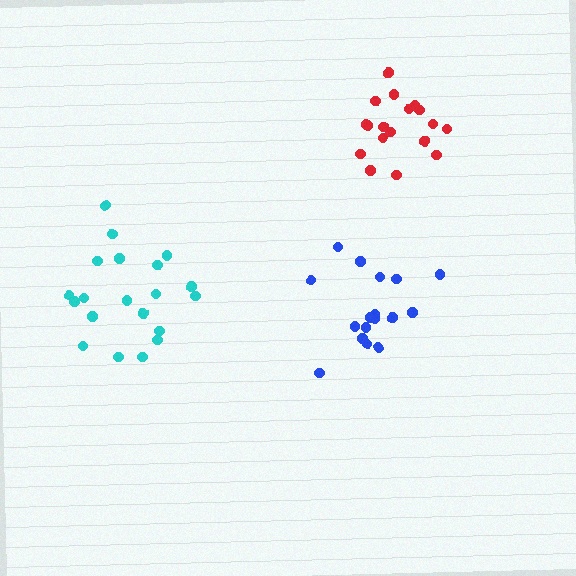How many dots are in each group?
Group 1: 20 dots, Group 2: 17 dots, Group 3: 18 dots (55 total).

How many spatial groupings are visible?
There are 3 spatial groupings.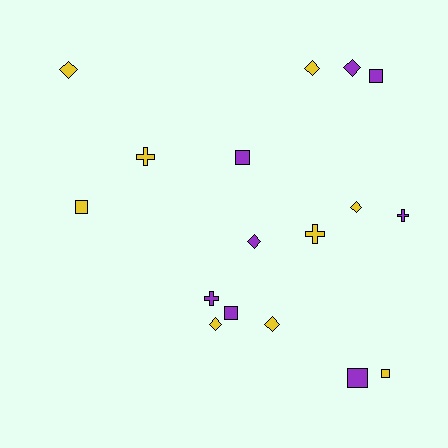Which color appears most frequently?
Yellow, with 9 objects.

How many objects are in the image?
There are 17 objects.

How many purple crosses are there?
There are 2 purple crosses.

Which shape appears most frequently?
Diamond, with 7 objects.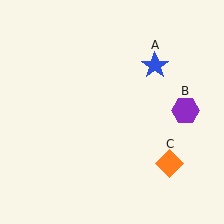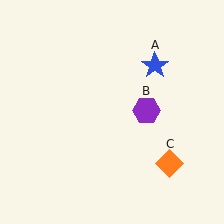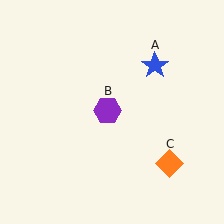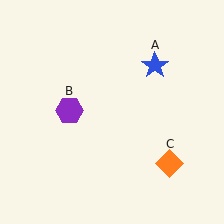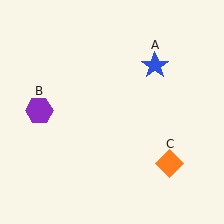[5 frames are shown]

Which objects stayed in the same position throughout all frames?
Blue star (object A) and orange diamond (object C) remained stationary.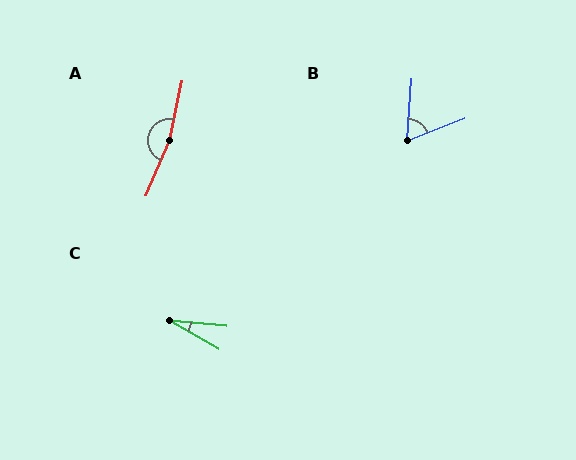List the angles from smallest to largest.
C (24°), B (64°), A (169°).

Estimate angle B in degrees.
Approximately 64 degrees.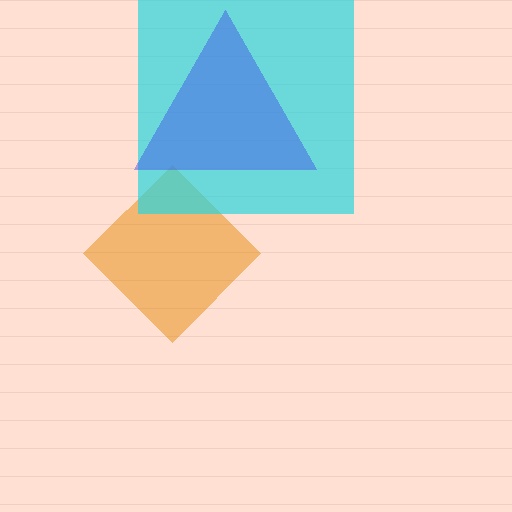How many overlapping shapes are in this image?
There are 3 overlapping shapes in the image.